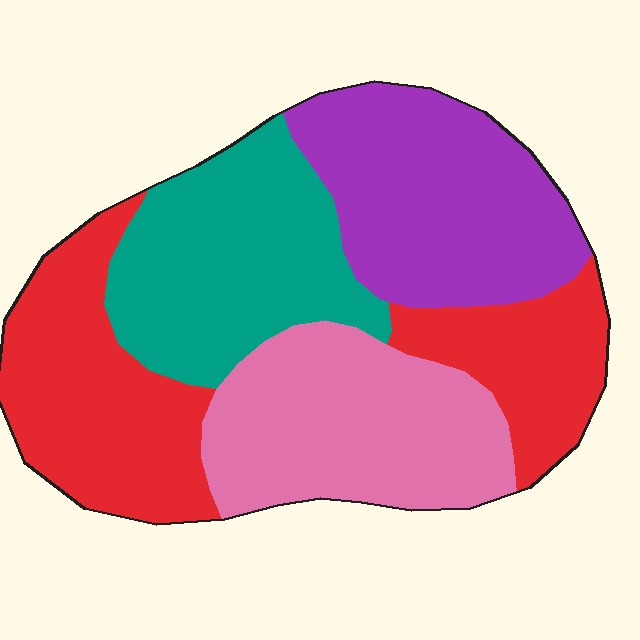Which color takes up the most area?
Red, at roughly 30%.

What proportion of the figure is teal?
Teal covers about 20% of the figure.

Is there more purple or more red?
Red.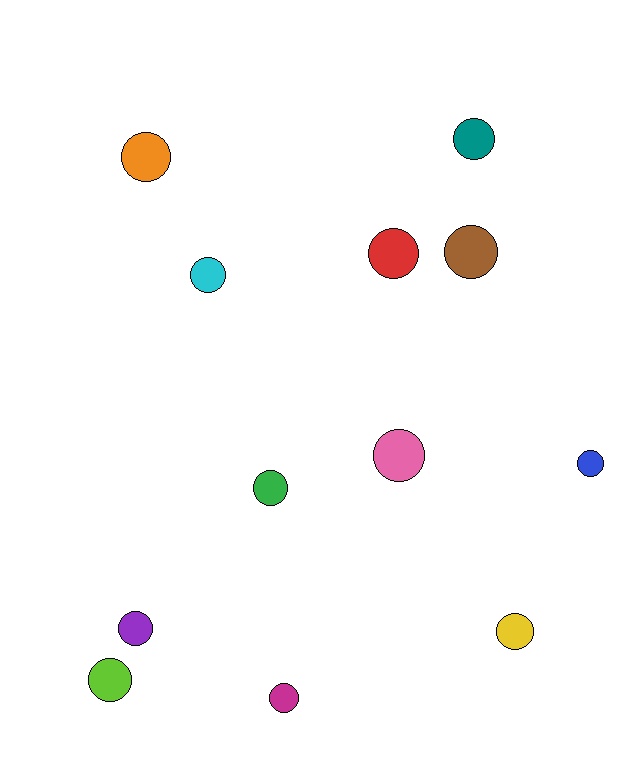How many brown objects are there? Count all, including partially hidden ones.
There is 1 brown object.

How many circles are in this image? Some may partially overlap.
There are 12 circles.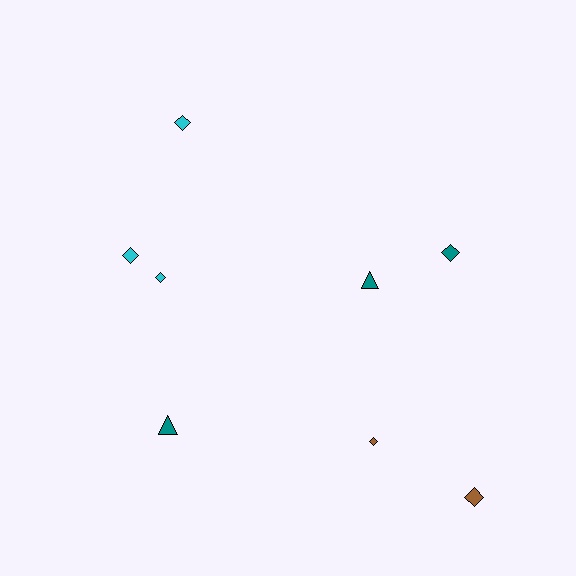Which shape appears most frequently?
Diamond, with 6 objects.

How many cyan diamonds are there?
There are 3 cyan diamonds.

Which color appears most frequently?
Teal, with 3 objects.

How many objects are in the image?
There are 8 objects.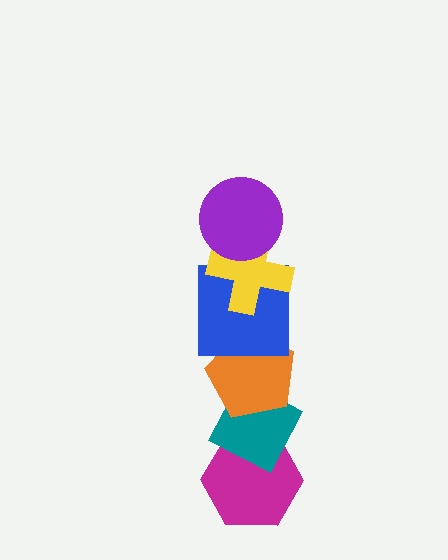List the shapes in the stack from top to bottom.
From top to bottom: the purple circle, the yellow cross, the blue square, the orange pentagon, the teal diamond, the magenta hexagon.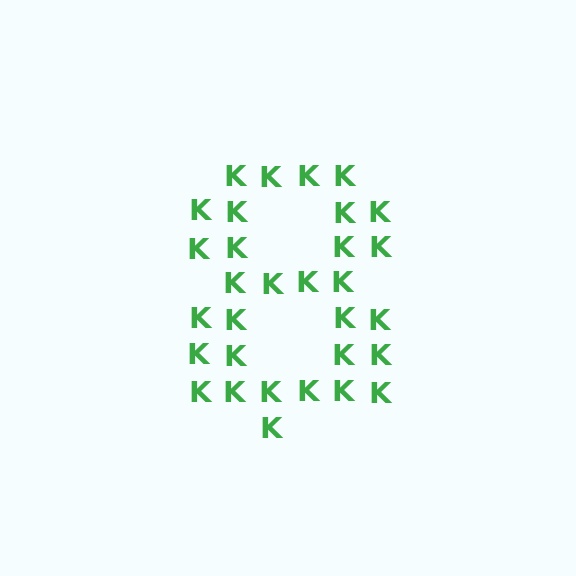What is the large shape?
The large shape is the digit 8.